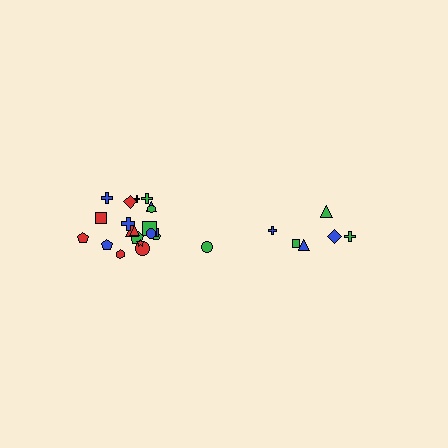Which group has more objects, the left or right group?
The left group.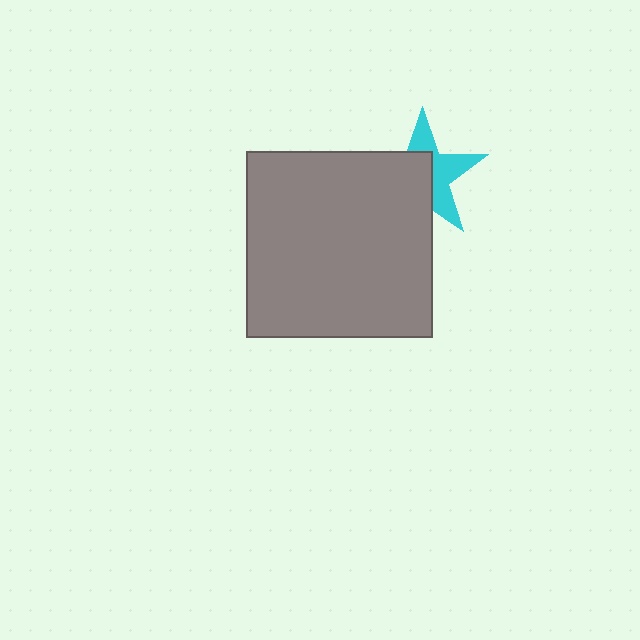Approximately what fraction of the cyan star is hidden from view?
Roughly 54% of the cyan star is hidden behind the gray square.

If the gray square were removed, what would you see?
You would see the complete cyan star.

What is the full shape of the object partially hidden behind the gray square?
The partially hidden object is a cyan star.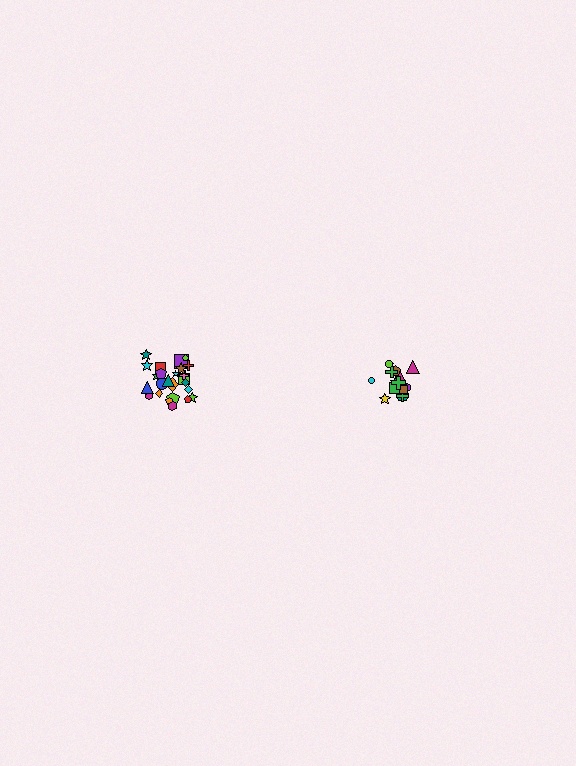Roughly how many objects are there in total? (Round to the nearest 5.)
Roughly 40 objects in total.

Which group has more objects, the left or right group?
The left group.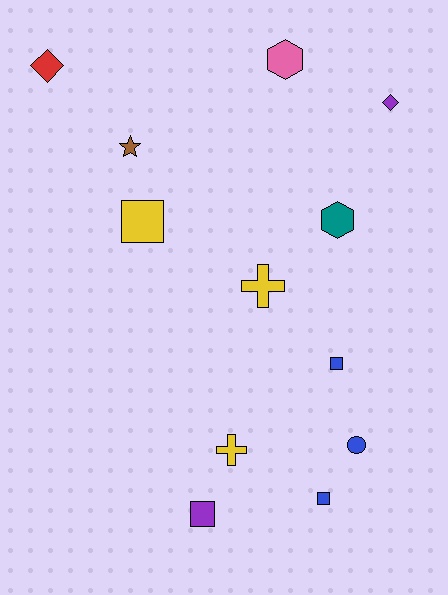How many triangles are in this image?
There are no triangles.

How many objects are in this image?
There are 12 objects.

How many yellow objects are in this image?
There are 3 yellow objects.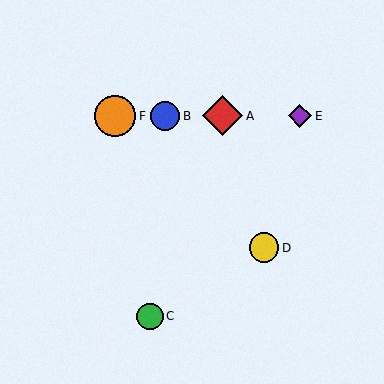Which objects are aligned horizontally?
Objects A, B, E, F are aligned horizontally.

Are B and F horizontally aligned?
Yes, both are at y≈116.